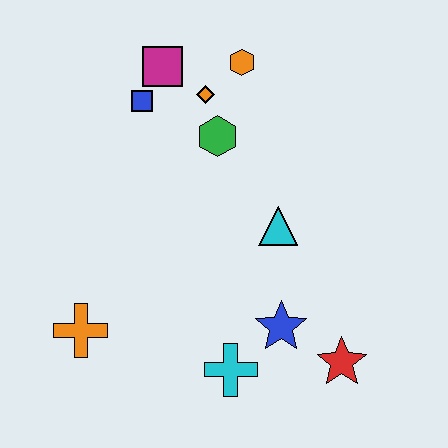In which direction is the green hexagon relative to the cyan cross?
The green hexagon is above the cyan cross.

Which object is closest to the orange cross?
The cyan cross is closest to the orange cross.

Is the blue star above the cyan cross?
Yes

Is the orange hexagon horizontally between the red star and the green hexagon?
Yes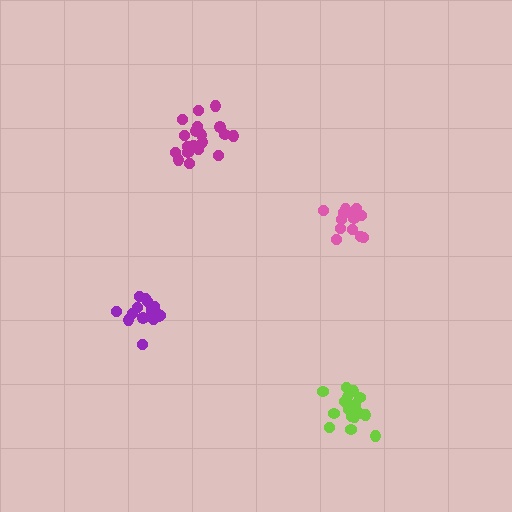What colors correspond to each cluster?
The clusters are colored: purple, pink, lime, magenta.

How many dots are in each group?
Group 1: 17 dots, Group 2: 14 dots, Group 3: 16 dots, Group 4: 20 dots (67 total).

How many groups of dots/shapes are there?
There are 4 groups.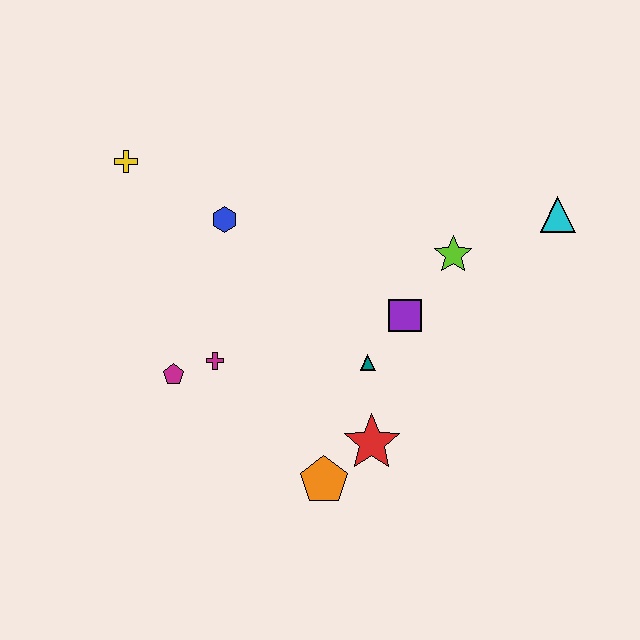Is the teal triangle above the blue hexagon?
No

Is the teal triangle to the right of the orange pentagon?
Yes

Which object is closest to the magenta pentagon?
The magenta cross is closest to the magenta pentagon.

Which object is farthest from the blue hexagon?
The cyan triangle is farthest from the blue hexagon.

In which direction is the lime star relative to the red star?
The lime star is above the red star.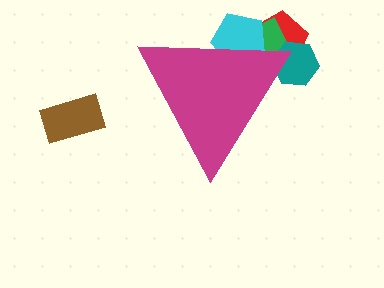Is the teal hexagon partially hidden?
Yes, the teal hexagon is partially hidden behind the magenta triangle.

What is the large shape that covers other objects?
A magenta triangle.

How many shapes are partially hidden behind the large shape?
4 shapes are partially hidden.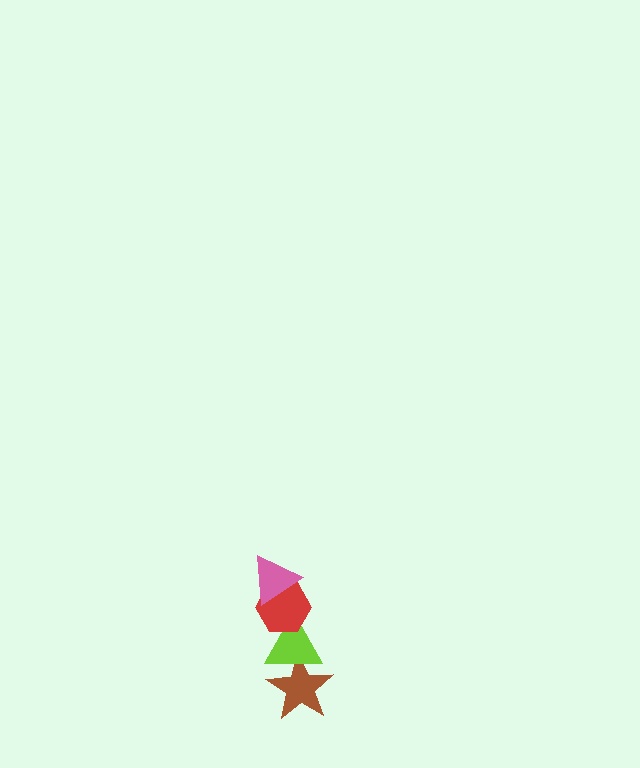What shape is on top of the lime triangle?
The red hexagon is on top of the lime triangle.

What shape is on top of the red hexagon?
The pink triangle is on top of the red hexagon.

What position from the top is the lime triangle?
The lime triangle is 3rd from the top.